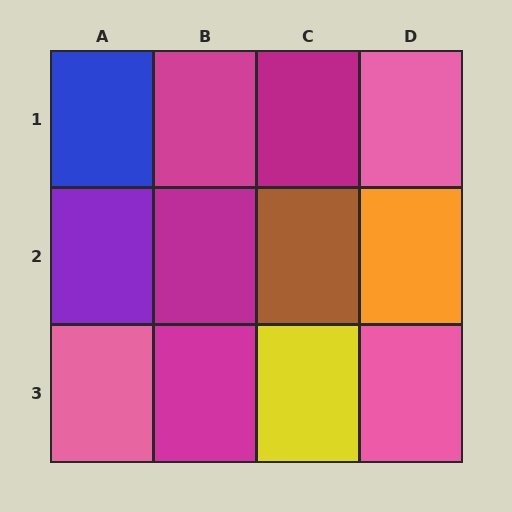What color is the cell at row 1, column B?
Magenta.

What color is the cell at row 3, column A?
Pink.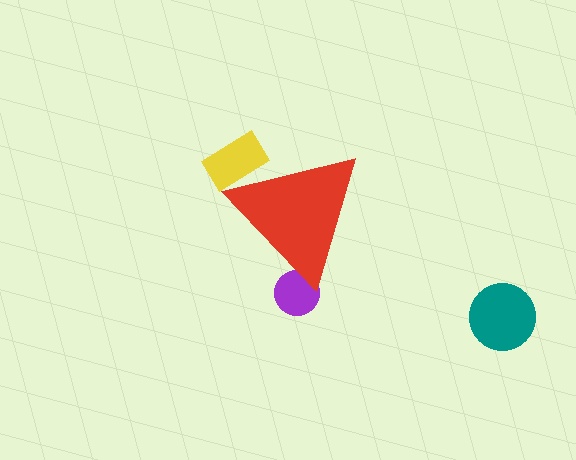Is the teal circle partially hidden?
No, the teal circle is fully visible.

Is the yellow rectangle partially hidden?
Yes, the yellow rectangle is partially hidden behind the red triangle.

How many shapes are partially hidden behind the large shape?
2 shapes are partially hidden.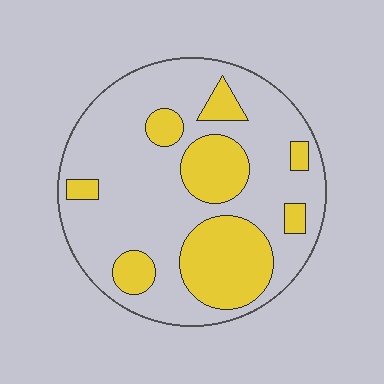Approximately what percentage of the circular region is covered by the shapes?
Approximately 30%.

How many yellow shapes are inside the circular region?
8.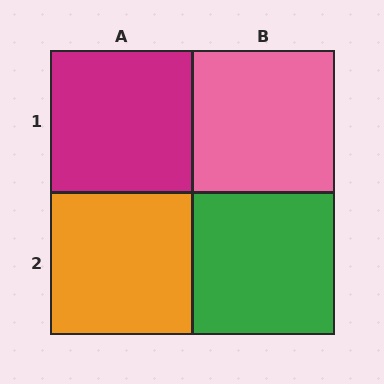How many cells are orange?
1 cell is orange.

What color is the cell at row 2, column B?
Green.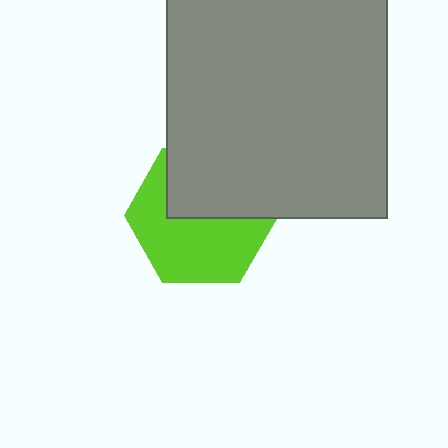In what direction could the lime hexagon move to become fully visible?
The lime hexagon could move down. That would shift it out from behind the gray square entirely.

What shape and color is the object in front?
The object in front is a gray square.